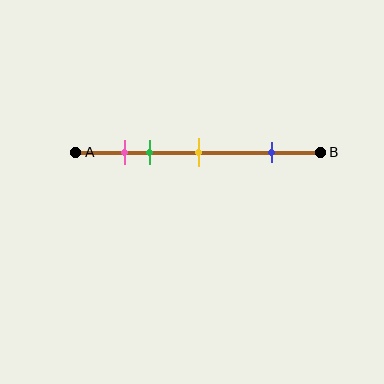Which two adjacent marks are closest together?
The pink and green marks are the closest adjacent pair.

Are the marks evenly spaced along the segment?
No, the marks are not evenly spaced.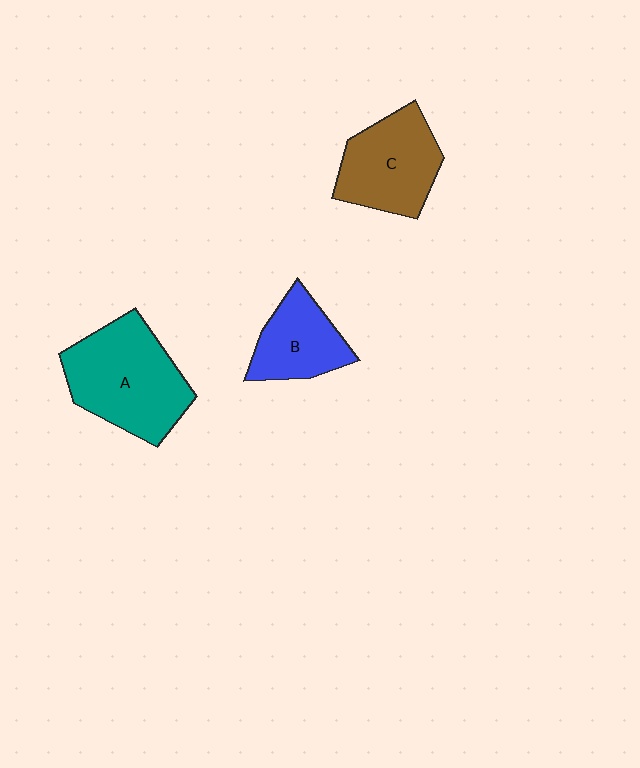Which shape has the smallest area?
Shape B (blue).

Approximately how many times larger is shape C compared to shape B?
Approximately 1.3 times.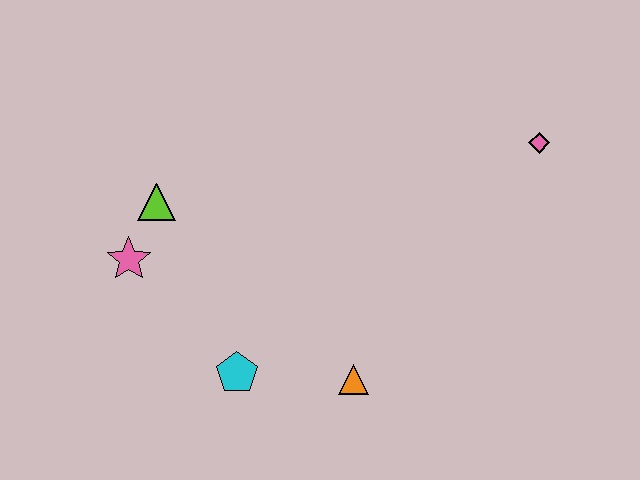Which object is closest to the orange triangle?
The cyan pentagon is closest to the orange triangle.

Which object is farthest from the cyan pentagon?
The pink diamond is farthest from the cyan pentagon.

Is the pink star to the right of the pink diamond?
No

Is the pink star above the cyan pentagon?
Yes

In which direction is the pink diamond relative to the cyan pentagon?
The pink diamond is to the right of the cyan pentagon.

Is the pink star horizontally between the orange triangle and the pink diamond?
No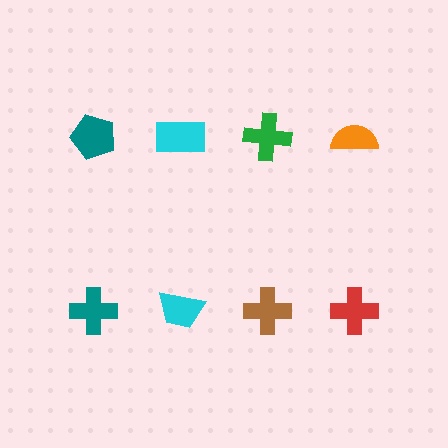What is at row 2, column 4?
A red cross.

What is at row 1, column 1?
A teal pentagon.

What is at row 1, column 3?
A green cross.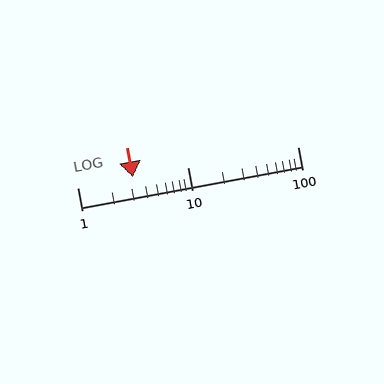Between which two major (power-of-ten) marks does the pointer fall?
The pointer is between 1 and 10.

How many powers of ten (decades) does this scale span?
The scale spans 2 decades, from 1 to 100.